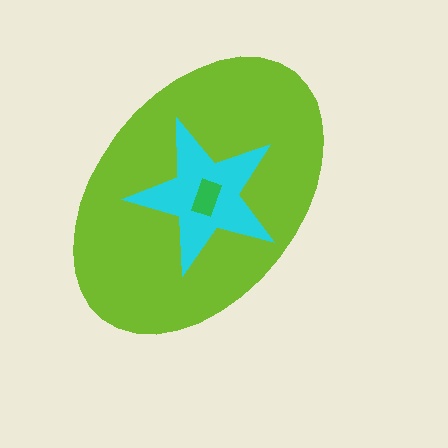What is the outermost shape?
The lime ellipse.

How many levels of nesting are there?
3.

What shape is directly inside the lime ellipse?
The cyan star.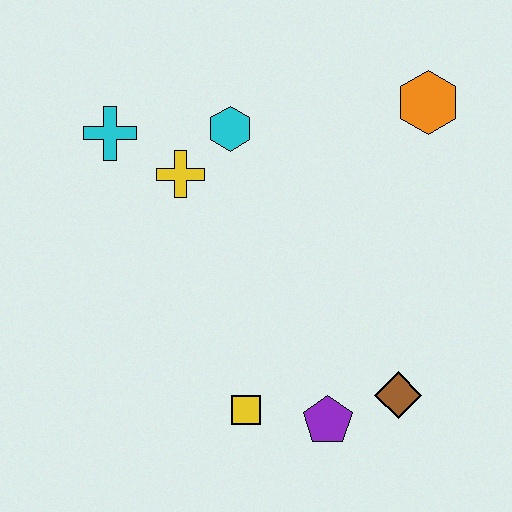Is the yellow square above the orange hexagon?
No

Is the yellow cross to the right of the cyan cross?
Yes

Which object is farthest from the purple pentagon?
The cyan cross is farthest from the purple pentagon.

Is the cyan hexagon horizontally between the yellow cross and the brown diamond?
Yes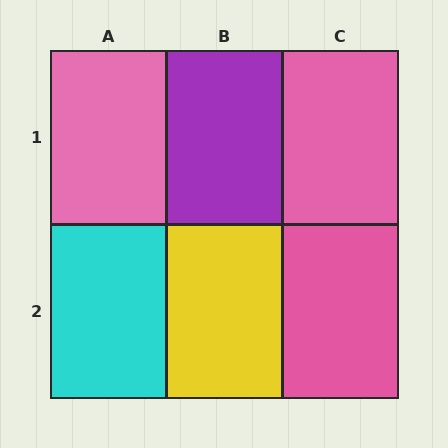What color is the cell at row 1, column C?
Pink.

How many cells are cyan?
1 cell is cyan.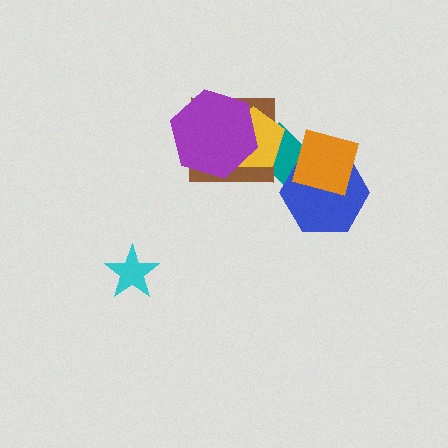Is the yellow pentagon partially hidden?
Yes, it is partially covered by another shape.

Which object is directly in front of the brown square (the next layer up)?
The yellow pentagon is directly in front of the brown square.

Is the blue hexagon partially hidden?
Yes, it is partially covered by another shape.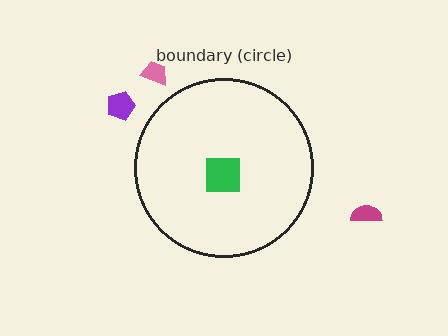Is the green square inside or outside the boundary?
Inside.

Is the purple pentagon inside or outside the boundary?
Outside.